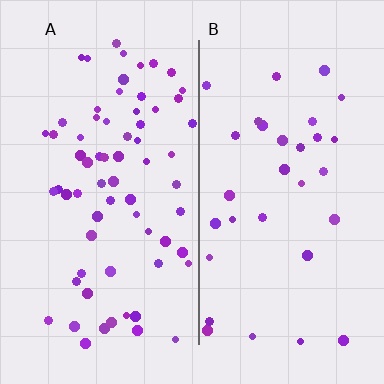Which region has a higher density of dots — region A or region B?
A (the left).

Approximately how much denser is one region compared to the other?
Approximately 2.2× — region A over region B.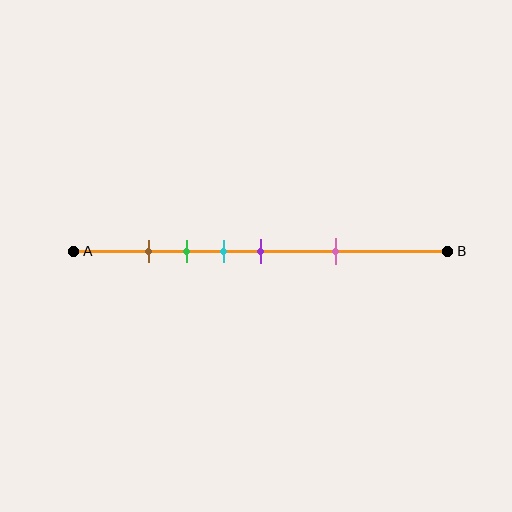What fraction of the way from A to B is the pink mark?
The pink mark is approximately 70% (0.7) of the way from A to B.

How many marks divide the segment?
There are 5 marks dividing the segment.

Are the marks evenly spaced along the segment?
No, the marks are not evenly spaced.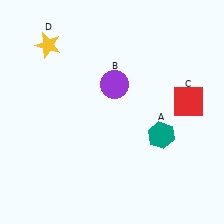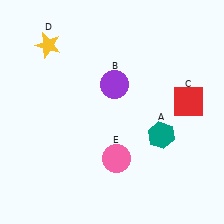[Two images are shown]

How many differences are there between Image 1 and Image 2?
There is 1 difference between the two images.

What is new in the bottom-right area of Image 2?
A pink circle (E) was added in the bottom-right area of Image 2.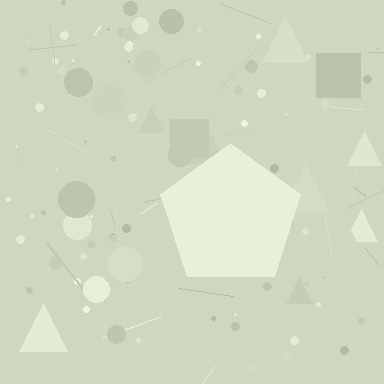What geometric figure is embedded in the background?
A pentagon is embedded in the background.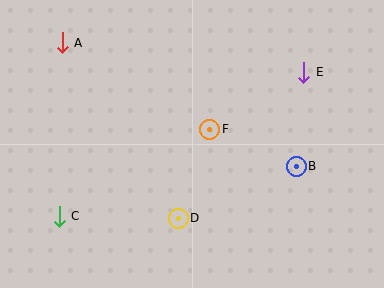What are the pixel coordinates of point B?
Point B is at (296, 166).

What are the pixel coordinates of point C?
Point C is at (59, 216).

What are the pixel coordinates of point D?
Point D is at (178, 218).